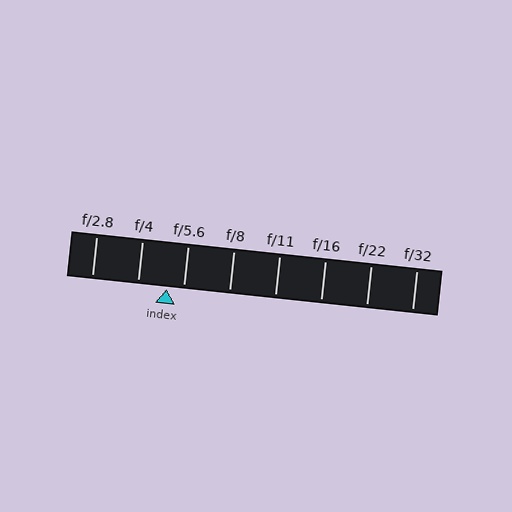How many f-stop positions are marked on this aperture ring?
There are 8 f-stop positions marked.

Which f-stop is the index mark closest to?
The index mark is closest to f/5.6.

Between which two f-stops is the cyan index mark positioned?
The index mark is between f/4 and f/5.6.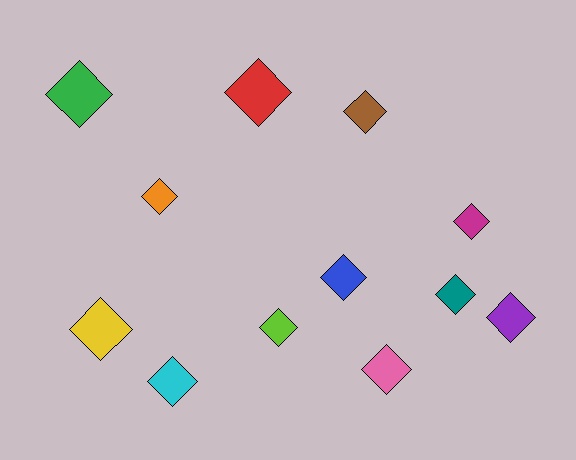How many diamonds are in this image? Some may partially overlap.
There are 12 diamonds.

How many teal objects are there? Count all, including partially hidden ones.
There is 1 teal object.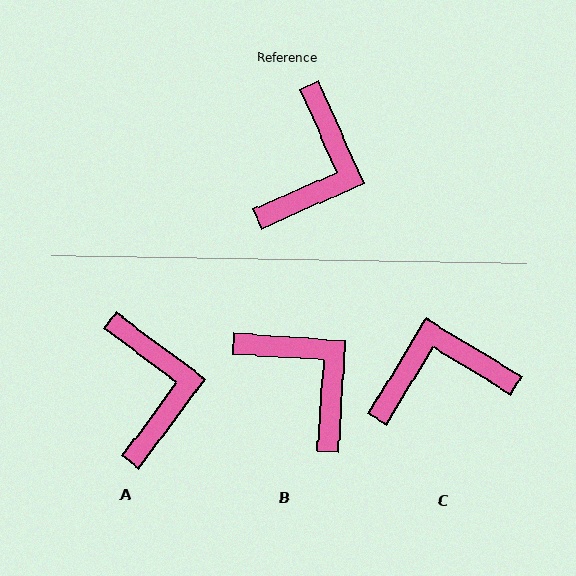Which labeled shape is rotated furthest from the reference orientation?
C, about 125 degrees away.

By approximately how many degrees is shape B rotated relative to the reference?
Approximately 63 degrees counter-clockwise.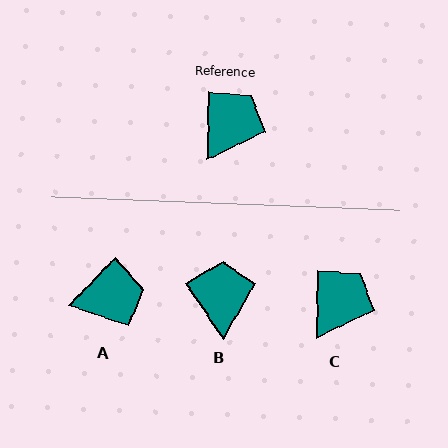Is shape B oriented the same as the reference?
No, it is off by about 35 degrees.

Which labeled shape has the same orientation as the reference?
C.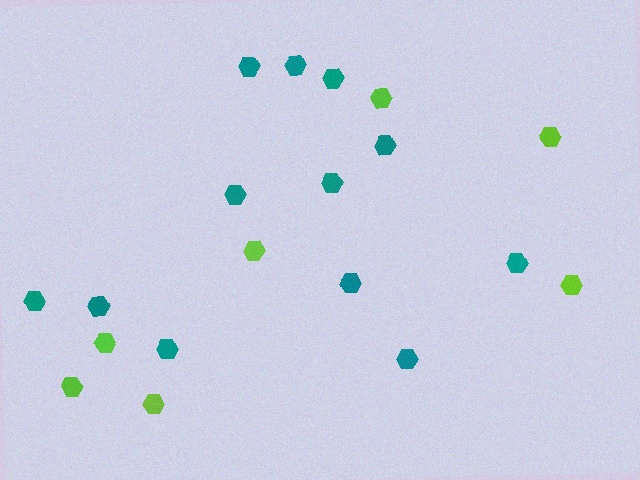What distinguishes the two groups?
There are 2 groups: one group of teal hexagons (12) and one group of lime hexagons (7).